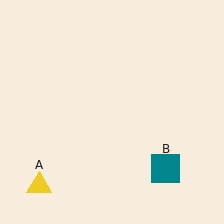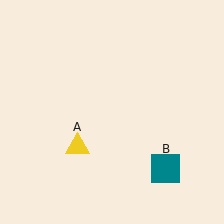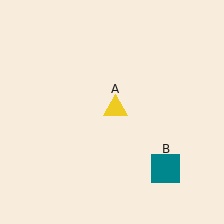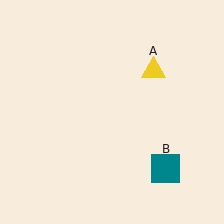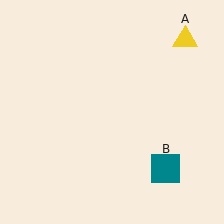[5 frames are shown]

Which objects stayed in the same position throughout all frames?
Teal square (object B) remained stationary.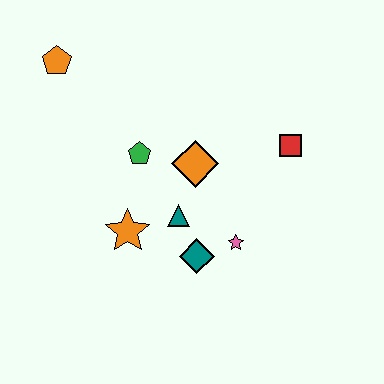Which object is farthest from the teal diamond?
The orange pentagon is farthest from the teal diamond.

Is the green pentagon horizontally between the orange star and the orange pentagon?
No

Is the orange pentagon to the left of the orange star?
Yes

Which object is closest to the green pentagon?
The orange diamond is closest to the green pentagon.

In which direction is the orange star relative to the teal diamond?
The orange star is to the left of the teal diamond.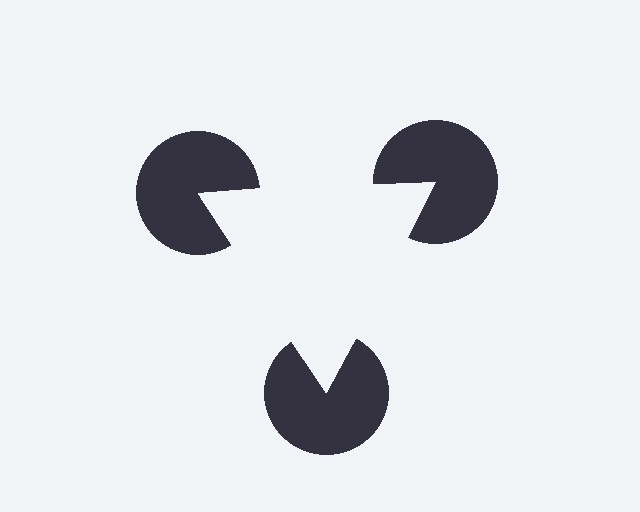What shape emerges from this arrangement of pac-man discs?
An illusory triangle — its edges are inferred from the aligned wedge cuts in the pac-man discs, not physically drawn.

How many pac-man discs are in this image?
There are 3 — one at each vertex of the illusory triangle.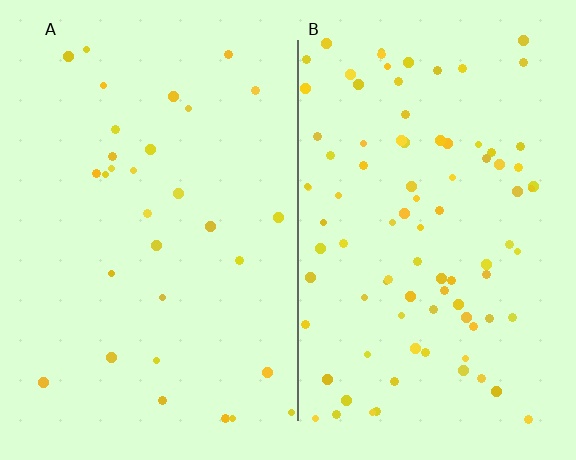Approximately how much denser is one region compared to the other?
Approximately 2.9× — region B over region A.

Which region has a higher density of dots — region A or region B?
B (the right).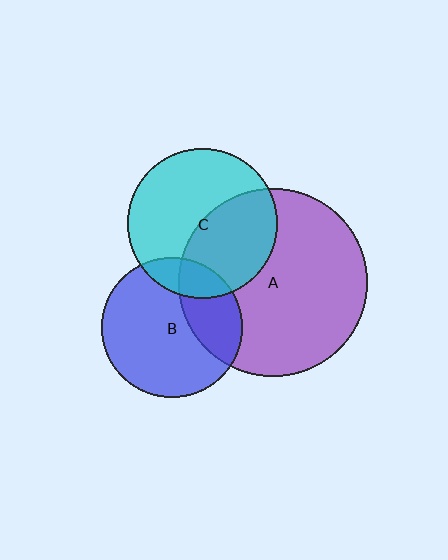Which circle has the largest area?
Circle A (purple).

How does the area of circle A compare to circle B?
Approximately 1.8 times.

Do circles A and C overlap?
Yes.